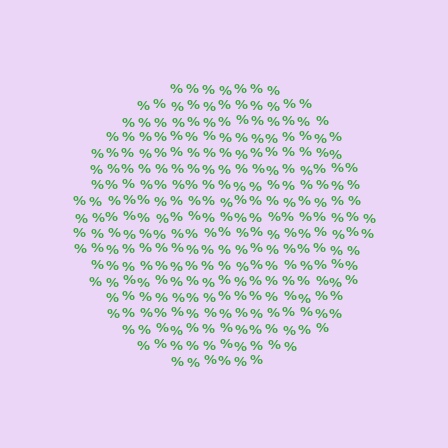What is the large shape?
The large shape is a circle.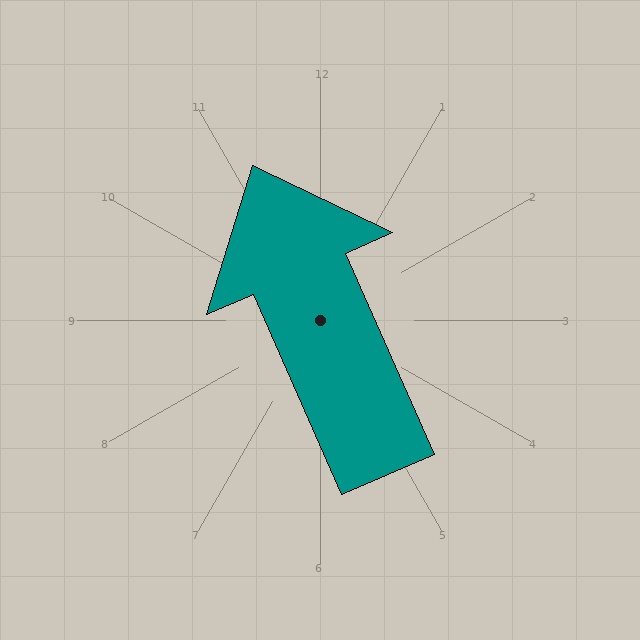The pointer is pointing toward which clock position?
Roughly 11 o'clock.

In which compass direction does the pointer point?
Northwest.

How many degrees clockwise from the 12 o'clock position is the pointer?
Approximately 336 degrees.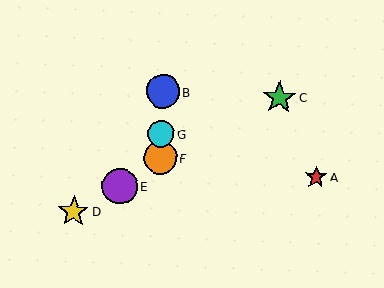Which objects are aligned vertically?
Objects B, F, G are aligned vertically.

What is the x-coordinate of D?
Object D is at x≈73.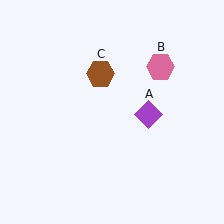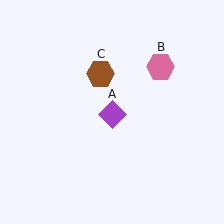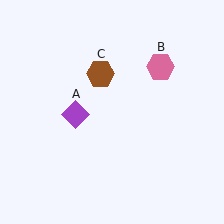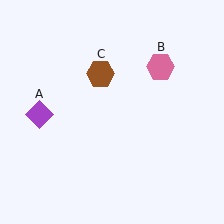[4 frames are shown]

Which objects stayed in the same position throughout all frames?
Pink hexagon (object B) and brown hexagon (object C) remained stationary.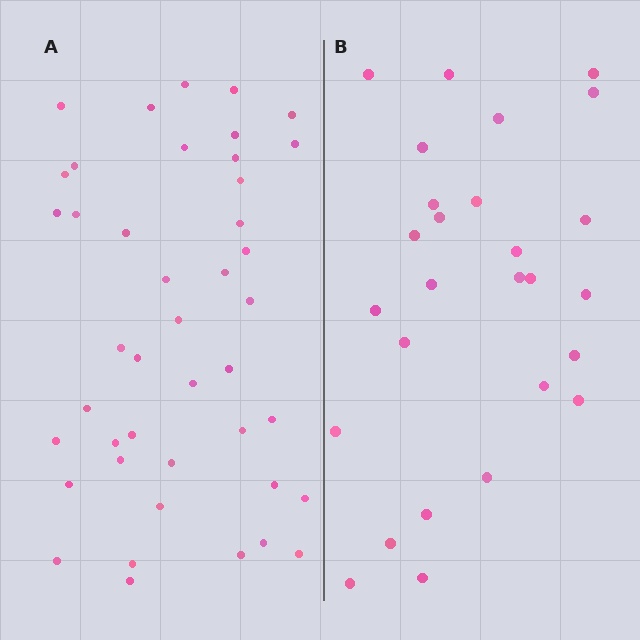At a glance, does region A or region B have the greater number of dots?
Region A (the left region) has more dots.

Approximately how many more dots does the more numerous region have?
Region A has approximately 15 more dots than region B.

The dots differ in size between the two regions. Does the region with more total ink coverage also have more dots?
No. Region B has more total ink coverage because its dots are larger, but region A actually contains more individual dots. Total area can be misleading — the number of items is what matters here.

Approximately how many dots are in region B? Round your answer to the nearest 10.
About 30 dots. (The exact count is 27, which rounds to 30.)